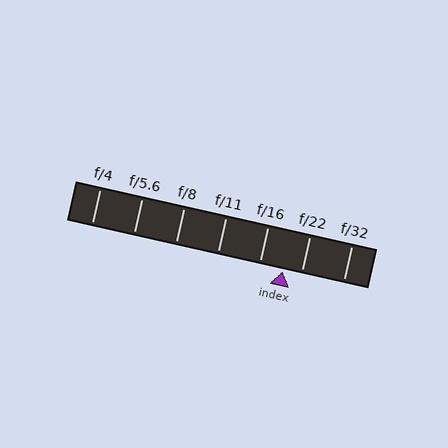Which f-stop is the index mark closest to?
The index mark is closest to f/22.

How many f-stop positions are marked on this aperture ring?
There are 7 f-stop positions marked.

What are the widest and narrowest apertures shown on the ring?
The widest aperture shown is f/4 and the narrowest is f/32.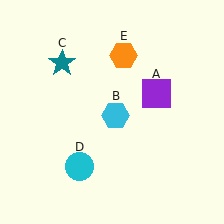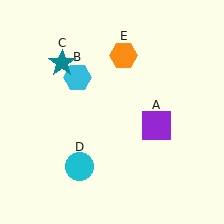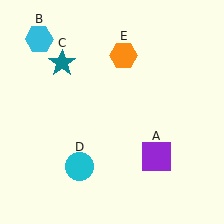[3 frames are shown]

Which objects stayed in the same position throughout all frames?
Teal star (object C) and cyan circle (object D) and orange hexagon (object E) remained stationary.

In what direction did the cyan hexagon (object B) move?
The cyan hexagon (object B) moved up and to the left.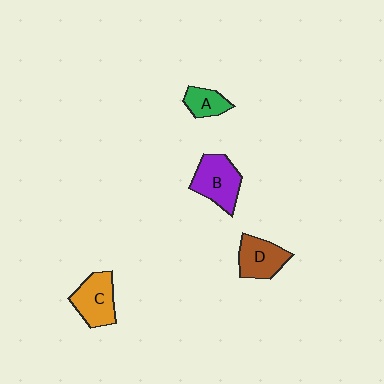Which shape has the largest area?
Shape B (purple).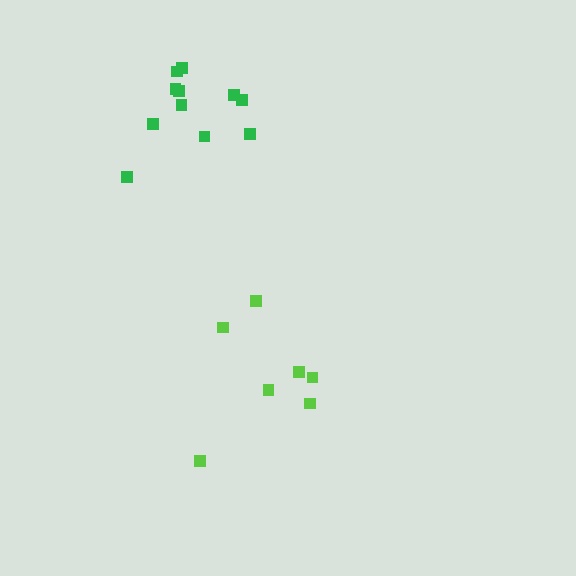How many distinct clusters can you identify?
There are 2 distinct clusters.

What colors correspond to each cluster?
The clusters are colored: lime, green.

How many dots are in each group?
Group 1: 7 dots, Group 2: 11 dots (18 total).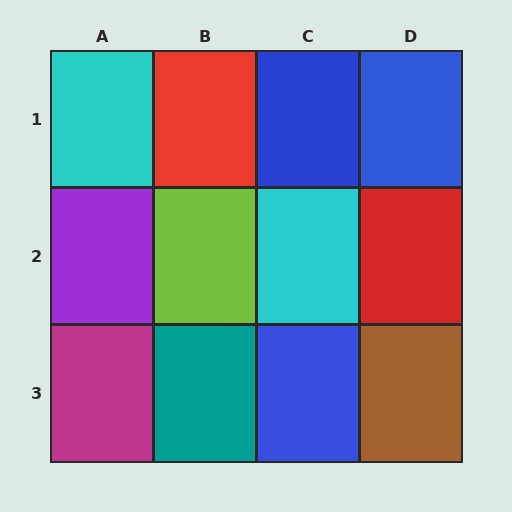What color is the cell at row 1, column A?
Cyan.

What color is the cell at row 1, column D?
Blue.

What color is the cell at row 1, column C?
Blue.